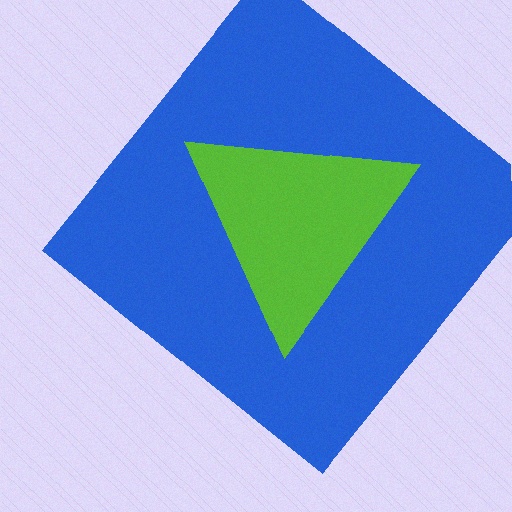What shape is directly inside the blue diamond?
The lime triangle.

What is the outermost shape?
The blue diamond.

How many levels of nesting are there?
2.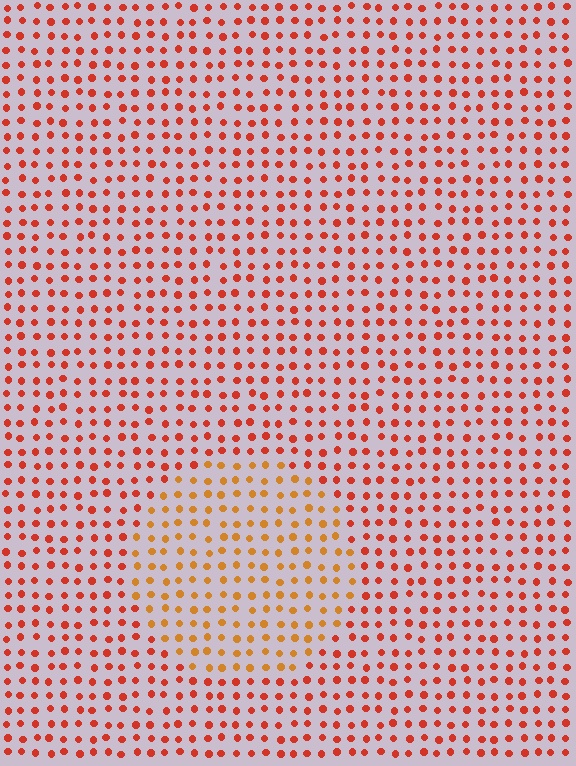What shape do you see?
I see a circle.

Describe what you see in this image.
The image is filled with small red elements in a uniform arrangement. A circle-shaped region is visible where the elements are tinted to a slightly different hue, forming a subtle color boundary.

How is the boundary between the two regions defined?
The boundary is defined purely by a slight shift in hue (about 28 degrees). Spacing, size, and orientation are identical on both sides.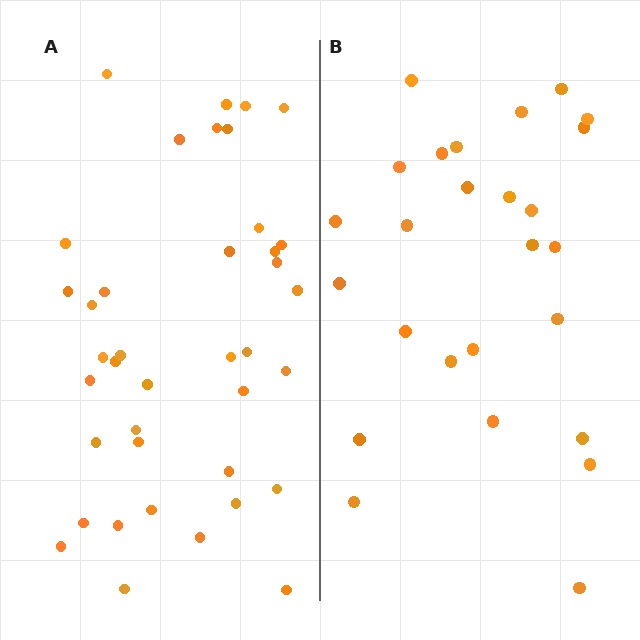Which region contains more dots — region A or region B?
Region A (the left region) has more dots.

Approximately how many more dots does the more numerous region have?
Region A has approximately 15 more dots than region B.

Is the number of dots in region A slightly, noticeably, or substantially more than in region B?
Region A has substantially more. The ratio is roughly 1.5 to 1.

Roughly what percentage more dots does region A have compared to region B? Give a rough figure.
About 50% more.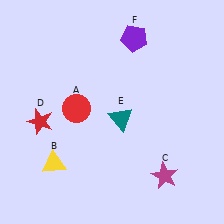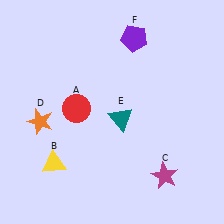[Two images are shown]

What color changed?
The star (D) changed from red in Image 1 to orange in Image 2.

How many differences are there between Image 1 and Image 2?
There is 1 difference between the two images.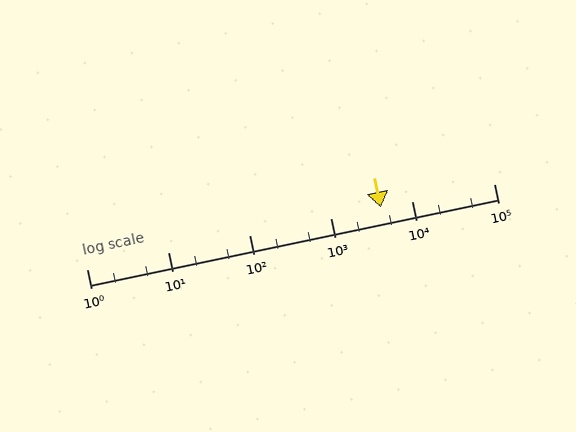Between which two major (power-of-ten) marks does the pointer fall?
The pointer is between 1000 and 10000.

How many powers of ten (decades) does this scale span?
The scale spans 5 decades, from 1 to 100000.